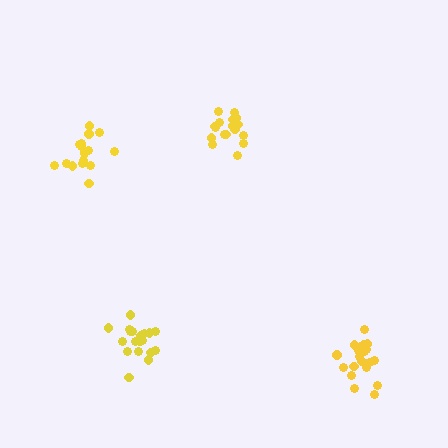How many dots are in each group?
Group 1: 20 dots, Group 2: 17 dots, Group 3: 21 dots, Group 4: 17 dots (75 total).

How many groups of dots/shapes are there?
There are 4 groups.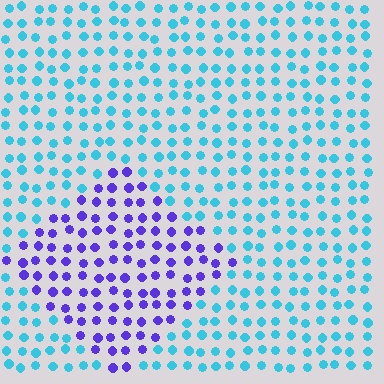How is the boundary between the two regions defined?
The boundary is defined purely by a slight shift in hue (about 66 degrees). Spacing, size, and orientation are identical on both sides.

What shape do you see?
I see a diamond.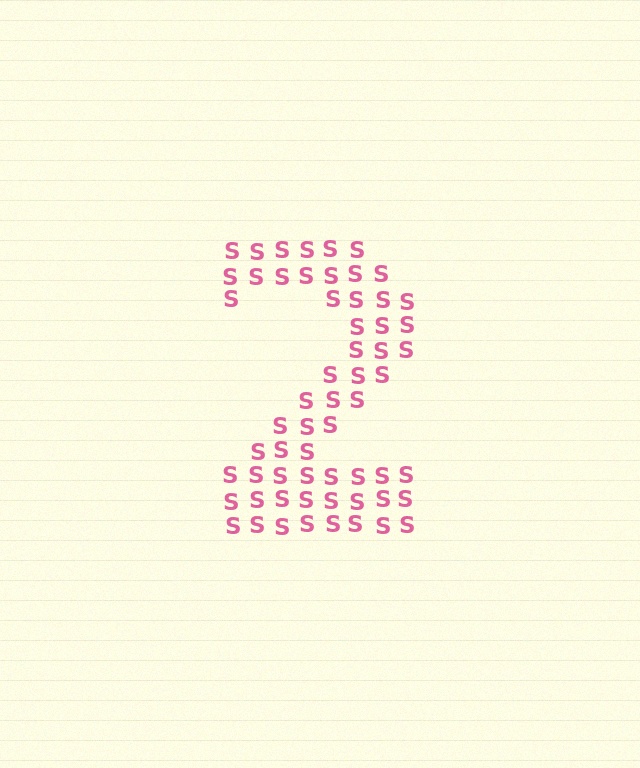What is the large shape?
The large shape is the digit 2.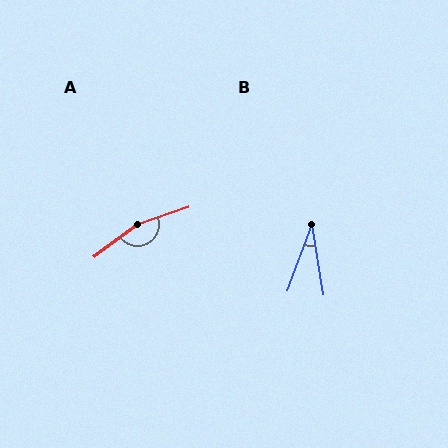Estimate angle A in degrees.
Approximately 162 degrees.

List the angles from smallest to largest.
B (30°), A (162°).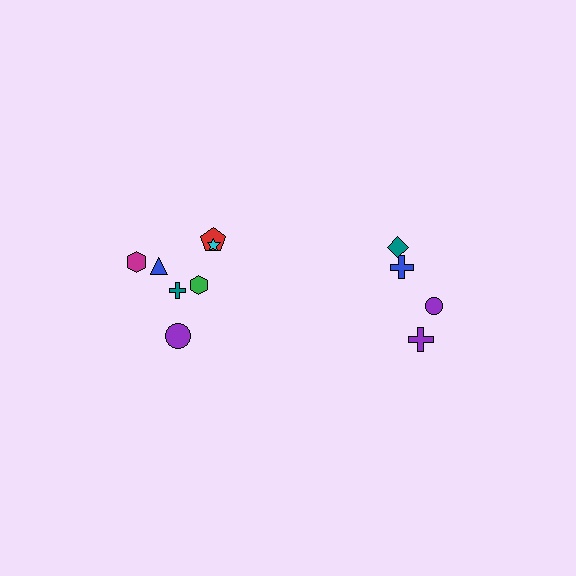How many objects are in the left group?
There are 7 objects.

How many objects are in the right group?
There are 4 objects.